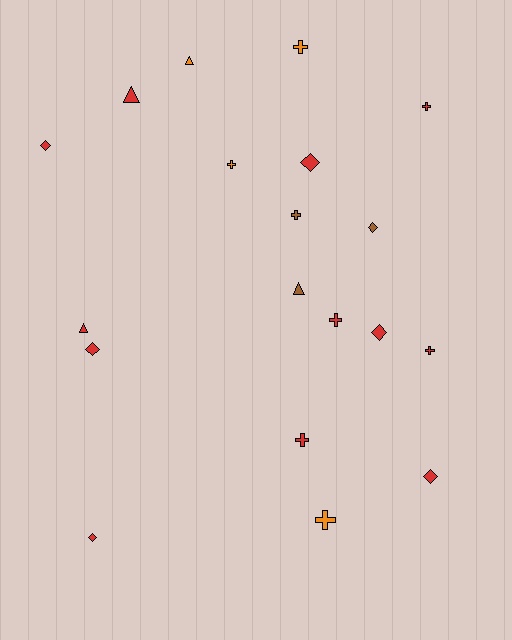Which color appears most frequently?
Red, with 12 objects.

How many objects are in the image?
There are 19 objects.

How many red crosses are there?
There are 4 red crosses.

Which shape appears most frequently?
Cross, with 8 objects.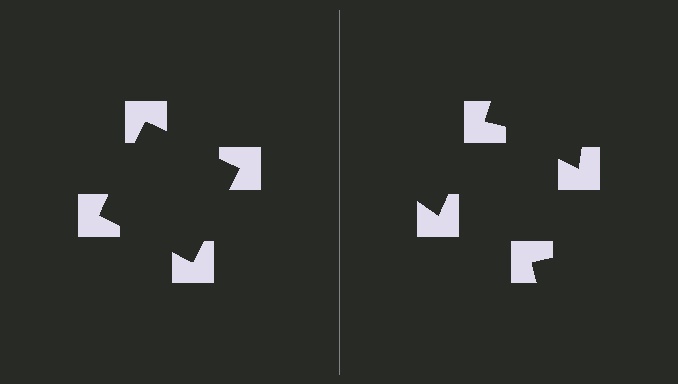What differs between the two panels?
The notched squares are positioned identically on both sides; only the wedge orientations differ. On the left they align to a square; on the right they are misaligned.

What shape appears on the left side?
An illusory square.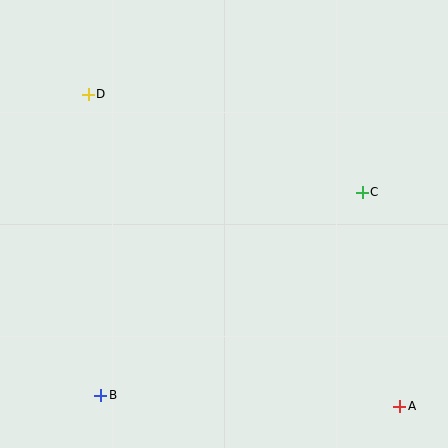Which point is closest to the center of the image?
Point C at (362, 192) is closest to the center.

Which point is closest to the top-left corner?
Point D is closest to the top-left corner.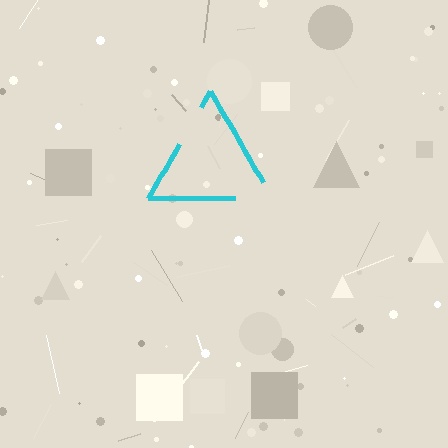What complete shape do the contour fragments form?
The contour fragments form a triangle.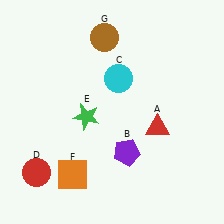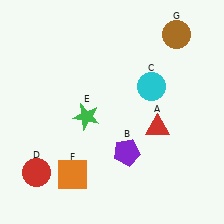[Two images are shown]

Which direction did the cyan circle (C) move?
The cyan circle (C) moved right.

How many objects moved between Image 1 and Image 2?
2 objects moved between the two images.